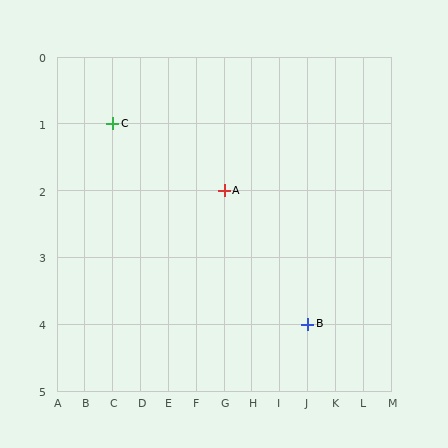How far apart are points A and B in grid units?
Points A and B are 3 columns and 2 rows apart (about 3.6 grid units diagonally).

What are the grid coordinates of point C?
Point C is at grid coordinates (C, 1).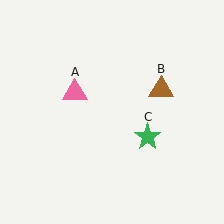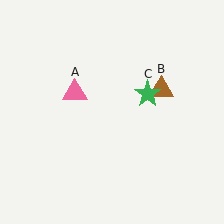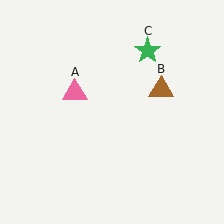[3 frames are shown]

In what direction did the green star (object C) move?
The green star (object C) moved up.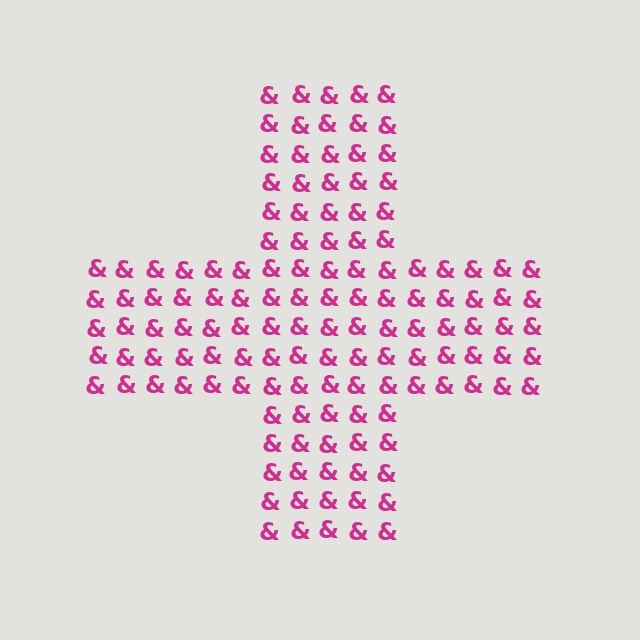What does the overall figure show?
The overall figure shows a cross.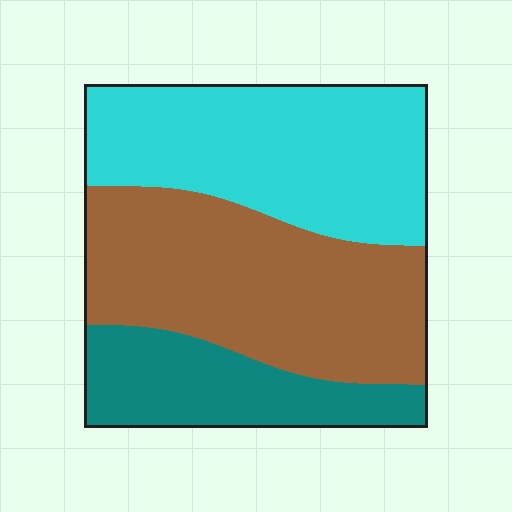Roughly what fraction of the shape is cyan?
Cyan covers around 40% of the shape.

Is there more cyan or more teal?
Cyan.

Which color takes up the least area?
Teal, at roughly 20%.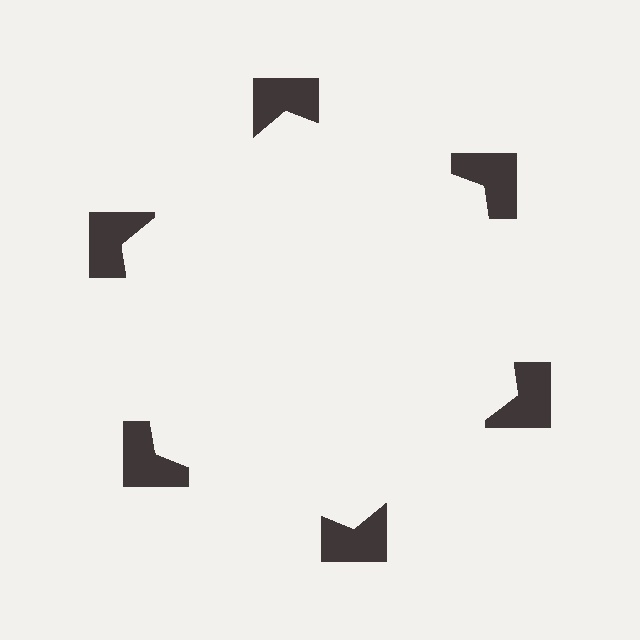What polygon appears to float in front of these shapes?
An illusory hexagon — its edges are inferred from the aligned wedge cuts in the notched squares, not physically drawn.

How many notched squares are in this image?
There are 6 — one at each vertex of the illusory hexagon.